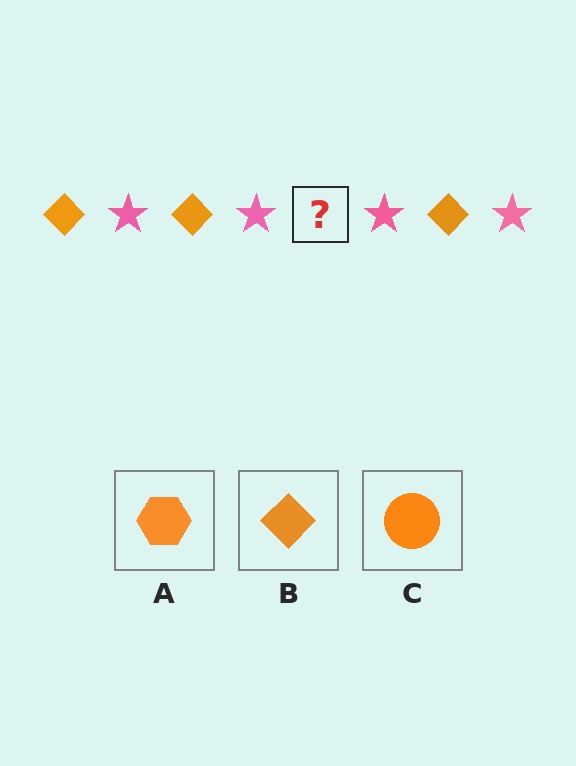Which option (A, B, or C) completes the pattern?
B.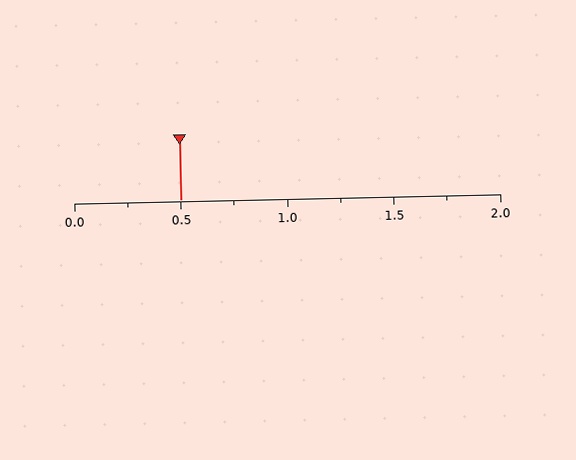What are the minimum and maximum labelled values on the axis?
The axis runs from 0.0 to 2.0.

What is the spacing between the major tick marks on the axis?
The major ticks are spaced 0.5 apart.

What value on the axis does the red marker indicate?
The marker indicates approximately 0.5.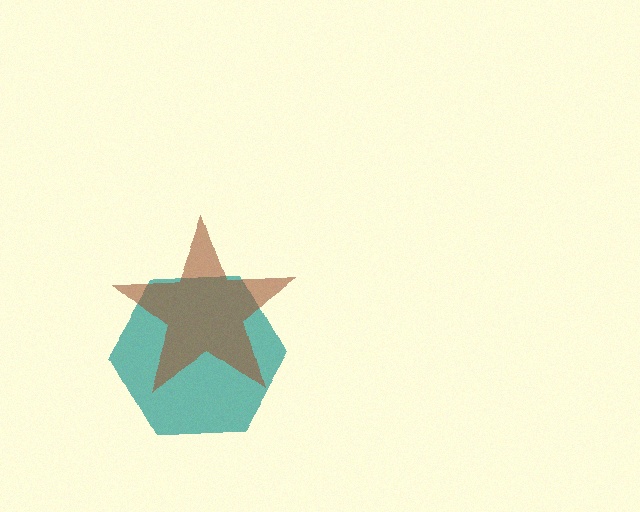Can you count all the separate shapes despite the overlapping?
Yes, there are 2 separate shapes.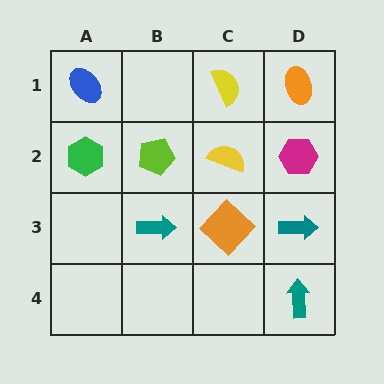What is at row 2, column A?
A green hexagon.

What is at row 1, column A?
A blue ellipse.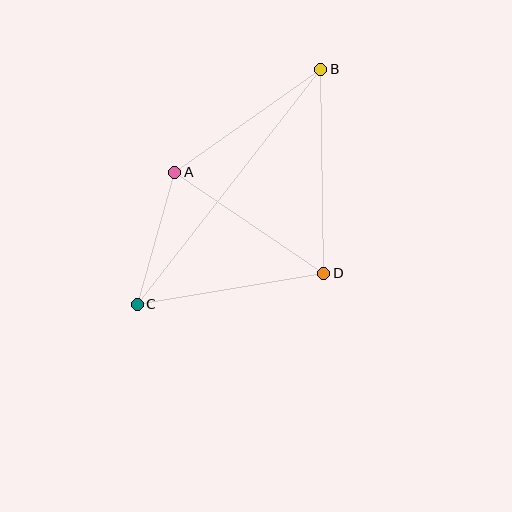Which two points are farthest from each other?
Points B and C are farthest from each other.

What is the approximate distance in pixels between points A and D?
The distance between A and D is approximately 180 pixels.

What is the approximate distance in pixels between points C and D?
The distance between C and D is approximately 189 pixels.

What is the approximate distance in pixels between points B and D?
The distance between B and D is approximately 204 pixels.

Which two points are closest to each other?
Points A and C are closest to each other.